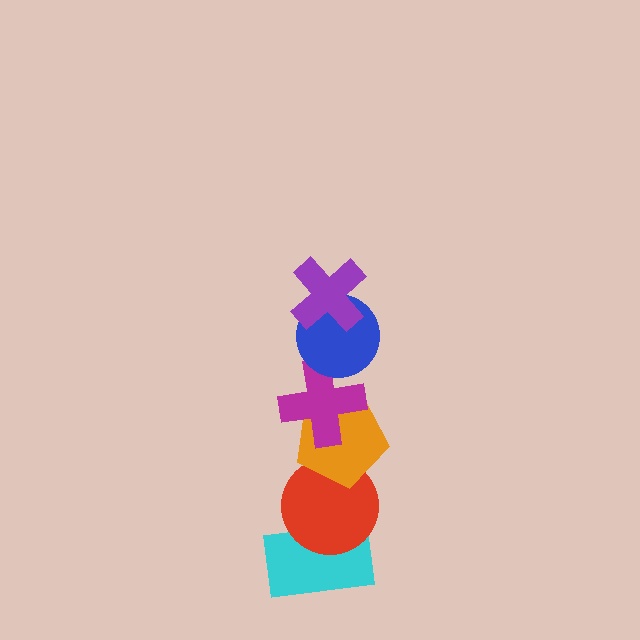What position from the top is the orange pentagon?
The orange pentagon is 4th from the top.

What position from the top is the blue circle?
The blue circle is 2nd from the top.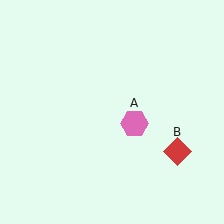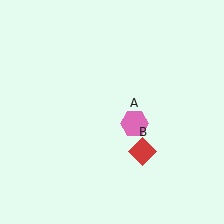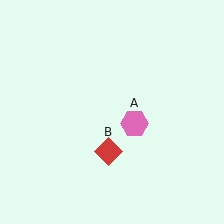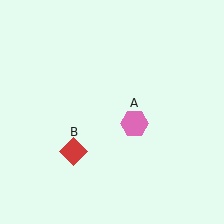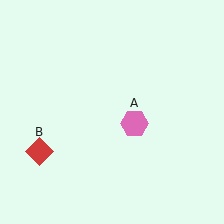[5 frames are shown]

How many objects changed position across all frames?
1 object changed position: red diamond (object B).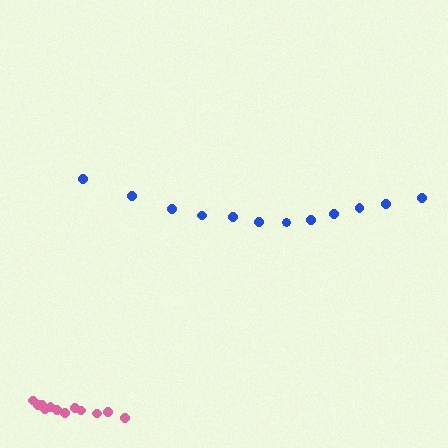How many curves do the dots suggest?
There are 2 distinct paths.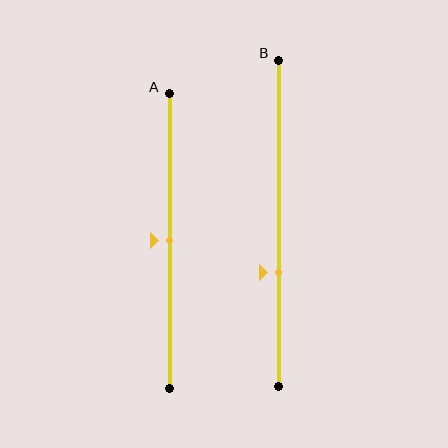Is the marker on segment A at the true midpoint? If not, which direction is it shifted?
Yes, the marker on segment A is at the true midpoint.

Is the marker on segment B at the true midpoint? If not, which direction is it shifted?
No, the marker on segment B is shifted downward by about 15% of the segment length.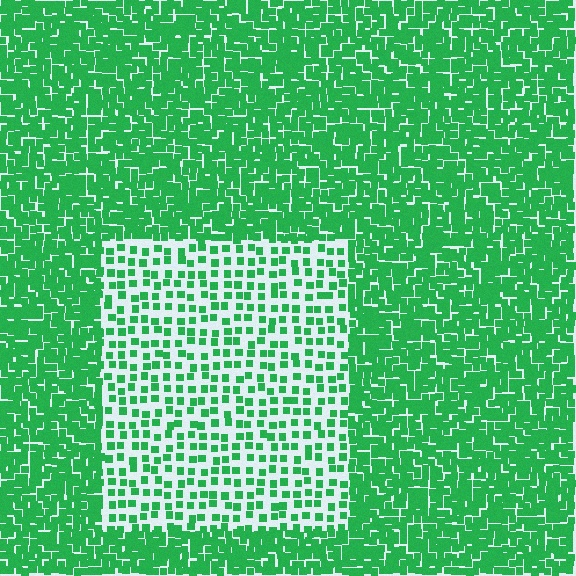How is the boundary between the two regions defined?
The boundary is defined by a change in element density (approximately 2.6x ratio). All elements are the same color, size, and shape.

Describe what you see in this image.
The image contains small green elements arranged at two different densities. A rectangle-shaped region is visible where the elements are less densely packed than the surrounding area.